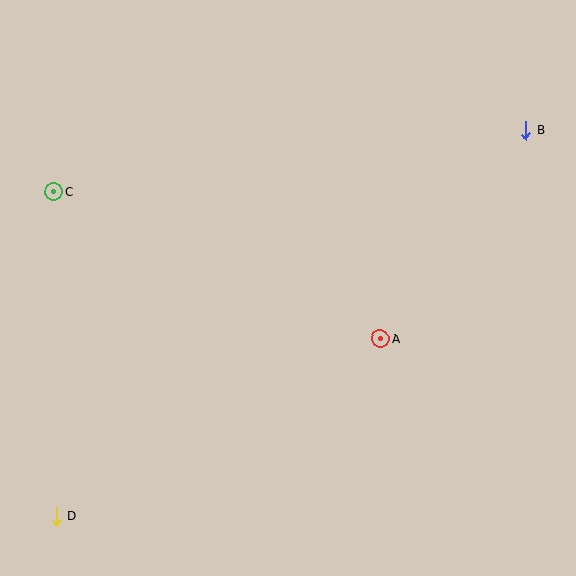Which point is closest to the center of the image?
Point A at (380, 339) is closest to the center.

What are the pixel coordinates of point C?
Point C is at (54, 192).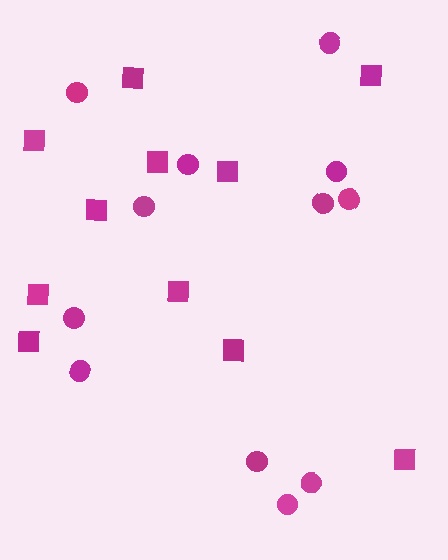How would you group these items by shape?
There are 2 groups: one group of circles (12) and one group of squares (11).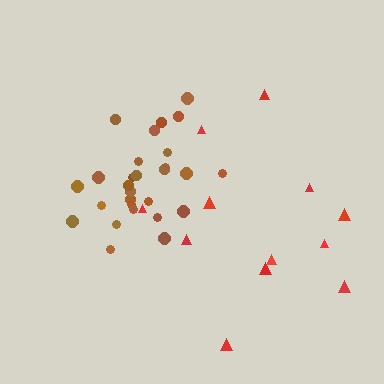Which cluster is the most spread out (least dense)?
Red.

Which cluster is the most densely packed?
Brown.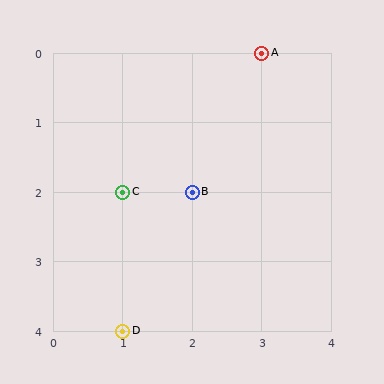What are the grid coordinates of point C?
Point C is at grid coordinates (1, 2).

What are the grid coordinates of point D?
Point D is at grid coordinates (1, 4).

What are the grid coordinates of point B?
Point B is at grid coordinates (2, 2).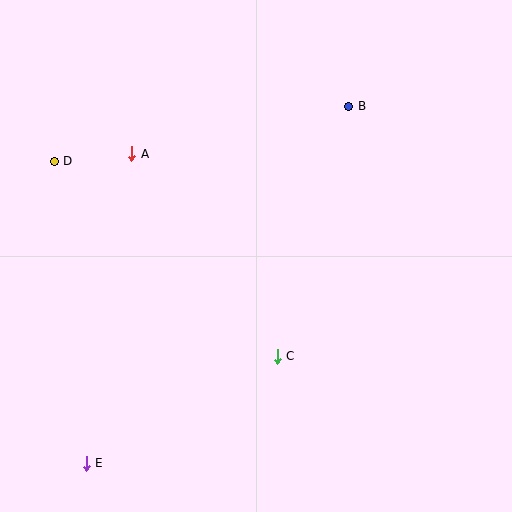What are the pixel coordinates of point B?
Point B is at (349, 106).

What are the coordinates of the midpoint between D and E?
The midpoint between D and E is at (70, 312).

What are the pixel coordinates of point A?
Point A is at (132, 154).